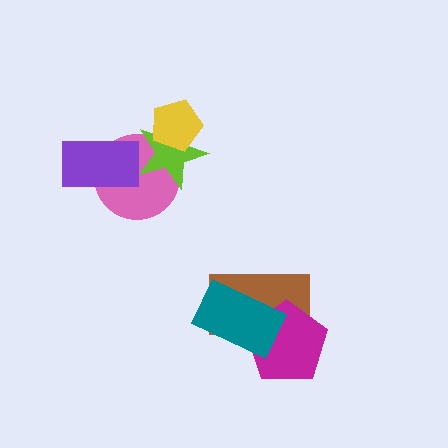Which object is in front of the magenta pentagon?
The teal rectangle is in front of the magenta pentagon.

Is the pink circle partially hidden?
Yes, it is partially covered by another shape.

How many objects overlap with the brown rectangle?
2 objects overlap with the brown rectangle.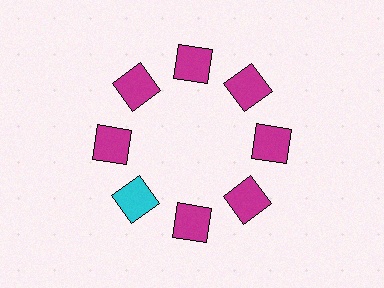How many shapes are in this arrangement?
There are 8 shapes arranged in a ring pattern.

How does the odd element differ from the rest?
It has a different color: cyan instead of magenta.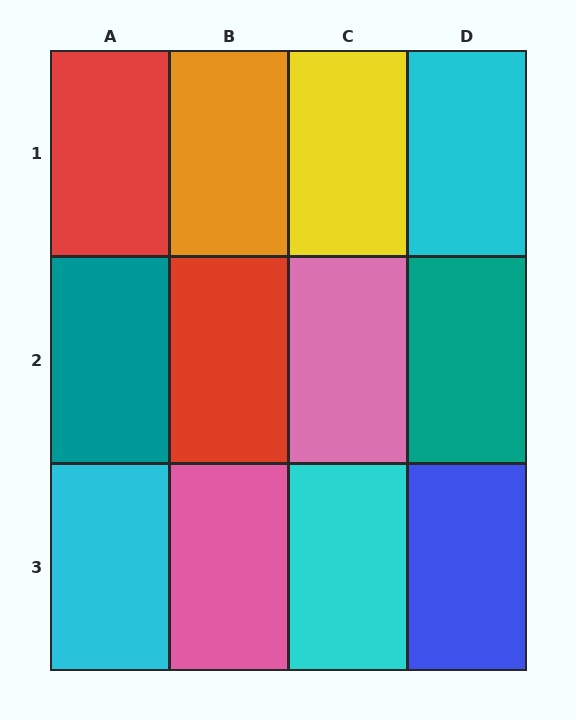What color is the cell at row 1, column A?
Red.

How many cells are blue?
1 cell is blue.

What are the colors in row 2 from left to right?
Teal, red, pink, teal.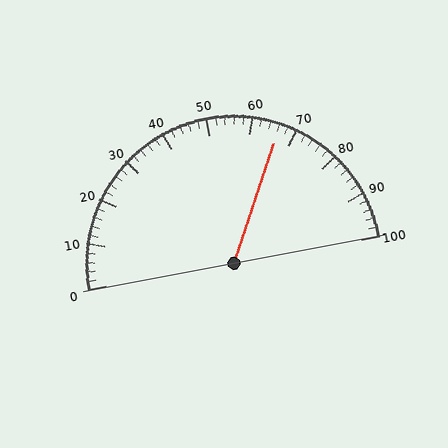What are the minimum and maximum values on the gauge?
The gauge ranges from 0 to 100.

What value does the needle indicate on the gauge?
The needle indicates approximately 66.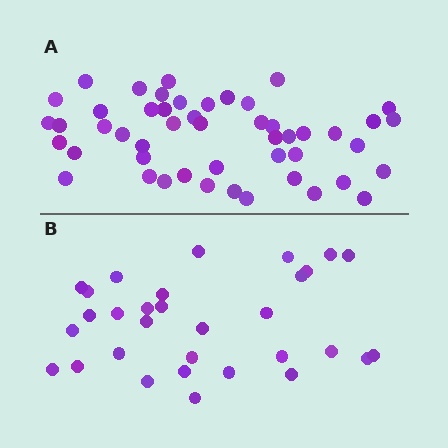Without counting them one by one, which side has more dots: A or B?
Region A (the top region) has more dots.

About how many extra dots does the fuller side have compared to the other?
Region A has approximately 20 more dots than region B.